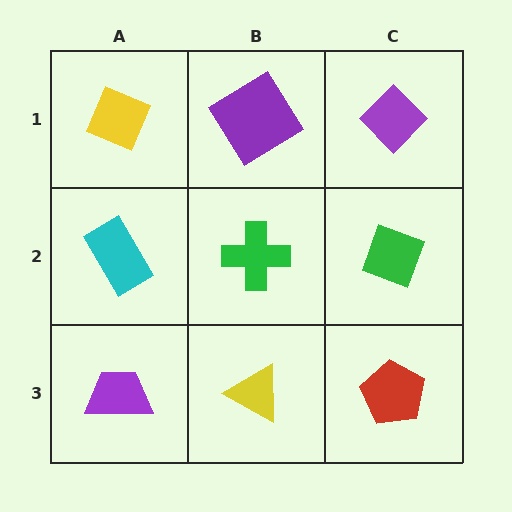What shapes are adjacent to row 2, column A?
A yellow diamond (row 1, column A), a purple trapezoid (row 3, column A), a green cross (row 2, column B).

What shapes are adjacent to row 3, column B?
A green cross (row 2, column B), a purple trapezoid (row 3, column A), a red pentagon (row 3, column C).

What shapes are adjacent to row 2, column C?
A purple diamond (row 1, column C), a red pentagon (row 3, column C), a green cross (row 2, column B).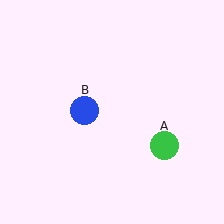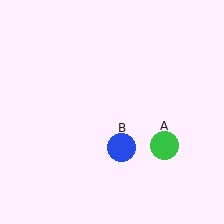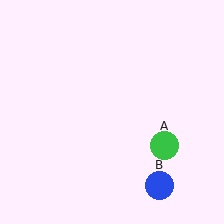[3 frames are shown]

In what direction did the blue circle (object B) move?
The blue circle (object B) moved down and to the right.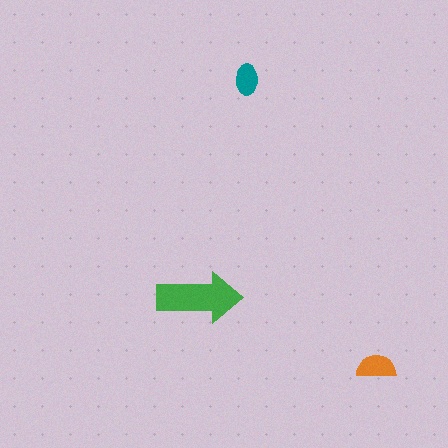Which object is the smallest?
The teal ellipse.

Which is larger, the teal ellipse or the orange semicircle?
The orange semicircle.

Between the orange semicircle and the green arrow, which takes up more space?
The green arrow.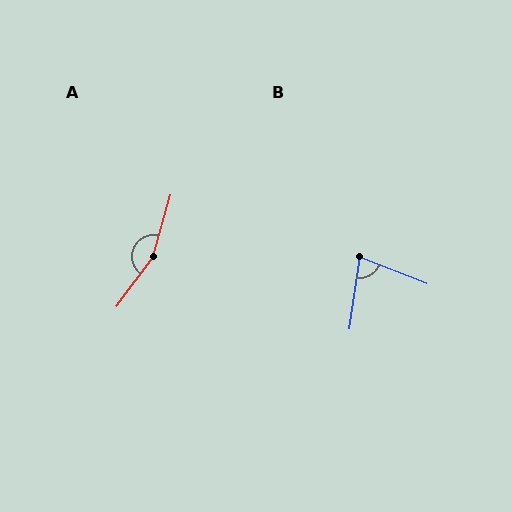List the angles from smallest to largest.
B (76°), A (159°).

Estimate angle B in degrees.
Approximately 76 degrees.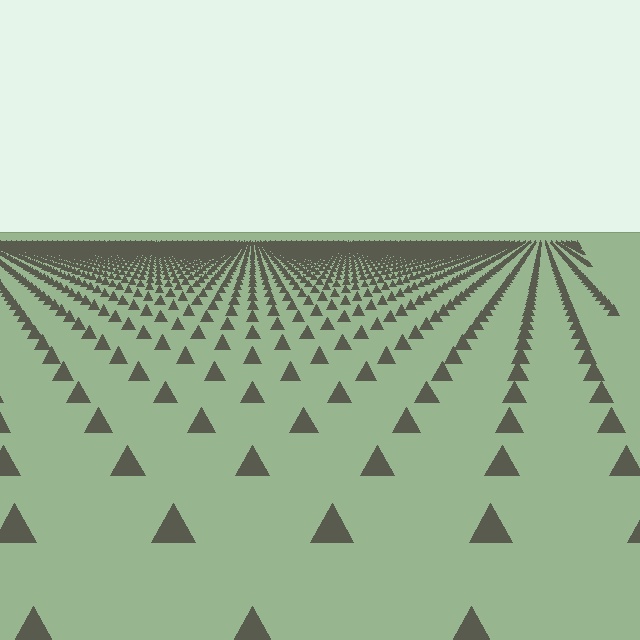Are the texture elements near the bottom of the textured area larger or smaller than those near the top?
Larger. Near the bottom, elements are closer to the viewer and appear at a bigger on-screen size.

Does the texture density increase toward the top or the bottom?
Density increases toward the top.